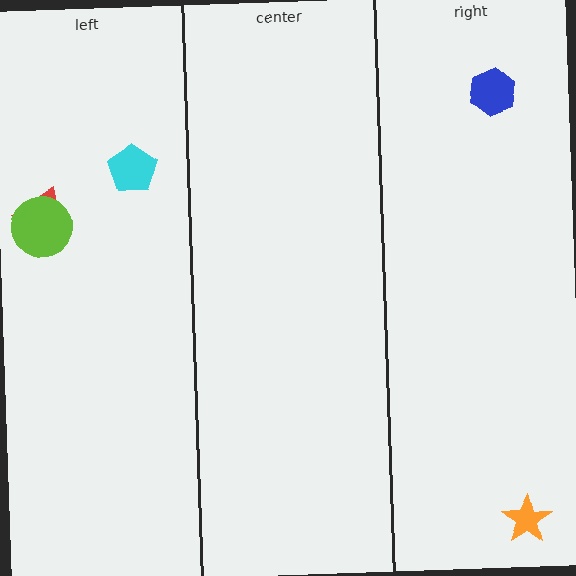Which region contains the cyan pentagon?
The left region.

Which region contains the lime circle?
The left region.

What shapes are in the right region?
The blue hexagon, the orange star.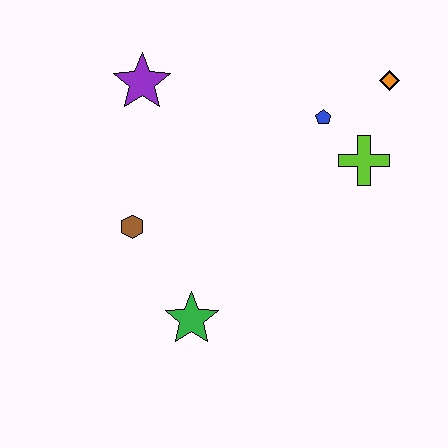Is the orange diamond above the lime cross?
Yes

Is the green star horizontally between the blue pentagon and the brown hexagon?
Yes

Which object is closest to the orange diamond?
The blue pentagon is closest to the orange diamond.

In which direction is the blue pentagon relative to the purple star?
The blue pentagon is to the right of the purple star.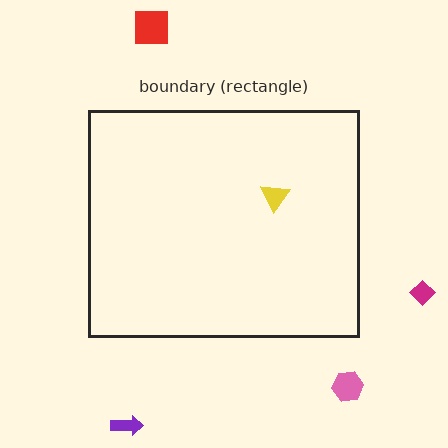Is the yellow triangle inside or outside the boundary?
Inside.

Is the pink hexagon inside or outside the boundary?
Outside.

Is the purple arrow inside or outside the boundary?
Outside.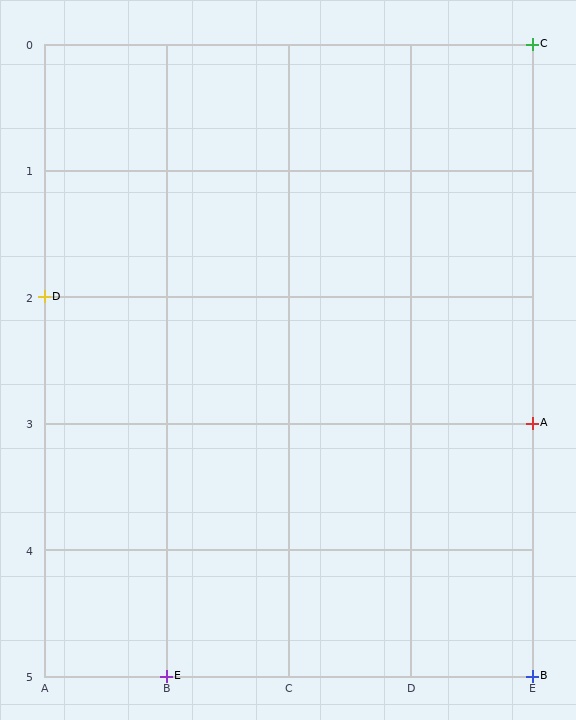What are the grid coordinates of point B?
Point B is at grid coordinates (E, 5).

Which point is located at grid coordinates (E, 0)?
Point C is at (E, 0).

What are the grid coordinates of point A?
Point A is at grid coordinates (E, 3).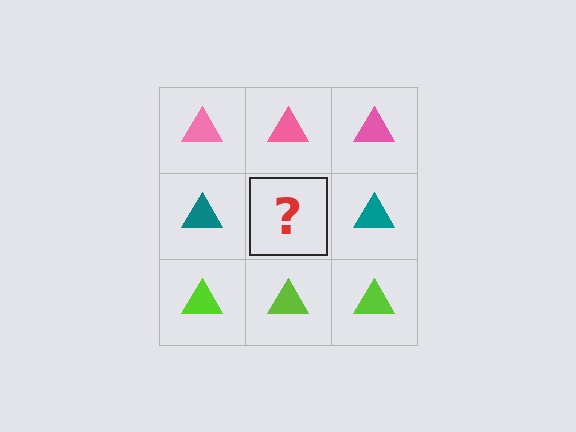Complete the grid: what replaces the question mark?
The question mark should be replaced with a teal triangle.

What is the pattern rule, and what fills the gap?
The rule is that each row has a consistent color. The gap should be filled with a teal triangle.